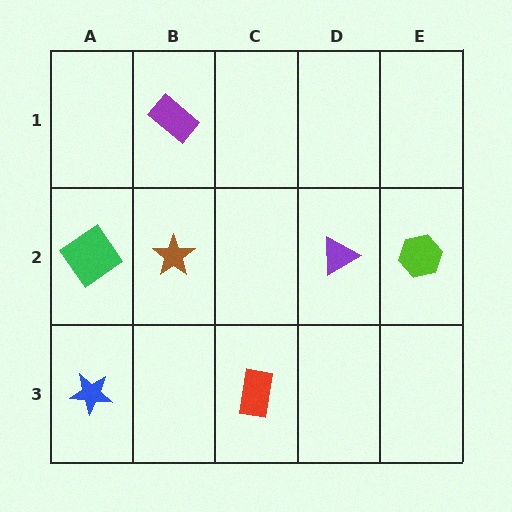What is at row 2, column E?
A lime hexagon.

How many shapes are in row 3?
2 shapes.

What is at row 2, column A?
A green diamond.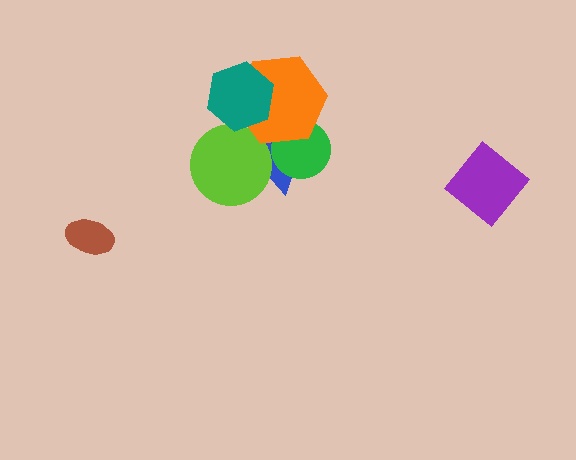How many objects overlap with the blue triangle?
4 objects overlap with the blue triangle.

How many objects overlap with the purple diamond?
0 objects overlap with the purple diamond.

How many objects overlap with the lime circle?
1 object overlaps with the lime circle.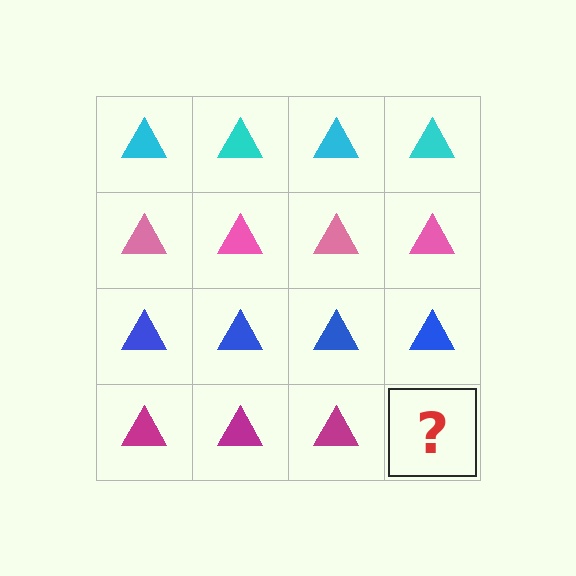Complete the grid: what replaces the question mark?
The question mark should be replaced with a magenta triangle.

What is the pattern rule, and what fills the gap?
The rule is that each row has a consistent color. The gap should be filled with a magenta triangle.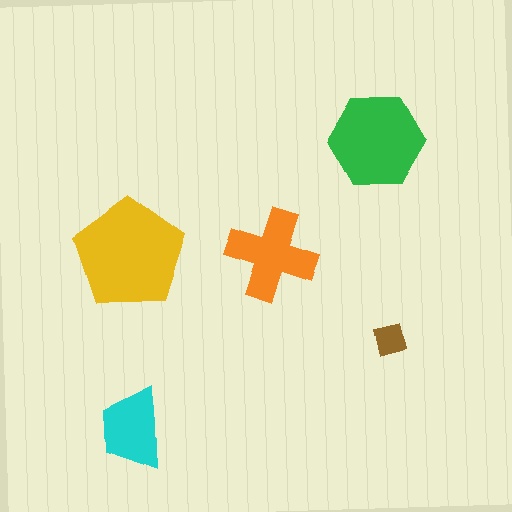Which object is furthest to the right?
The brown square is rightmost.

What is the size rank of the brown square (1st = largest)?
5th.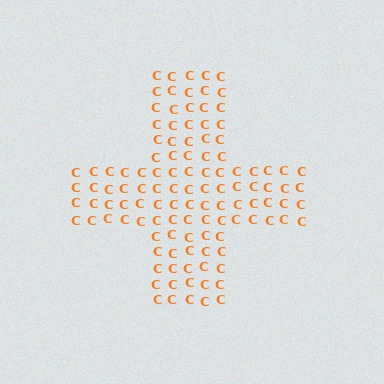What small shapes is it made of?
It is made of small letter C's.